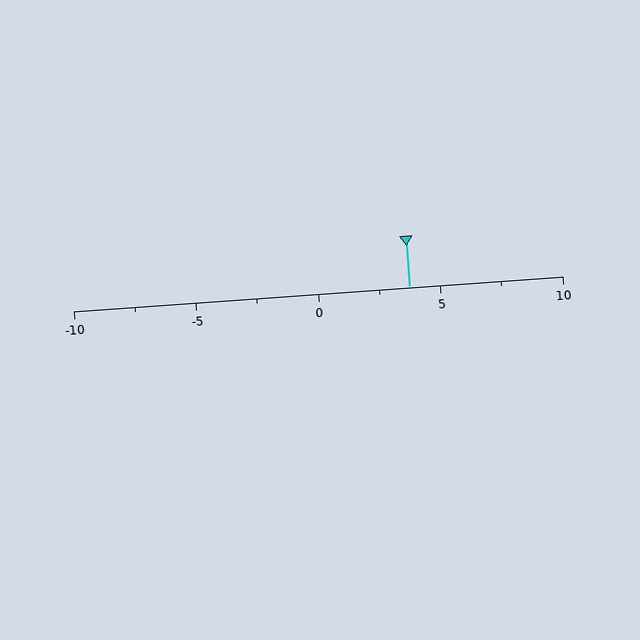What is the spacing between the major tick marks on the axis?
The major ticks are spaced 5 apart.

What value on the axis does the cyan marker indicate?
The marker indicates approximately 3.8.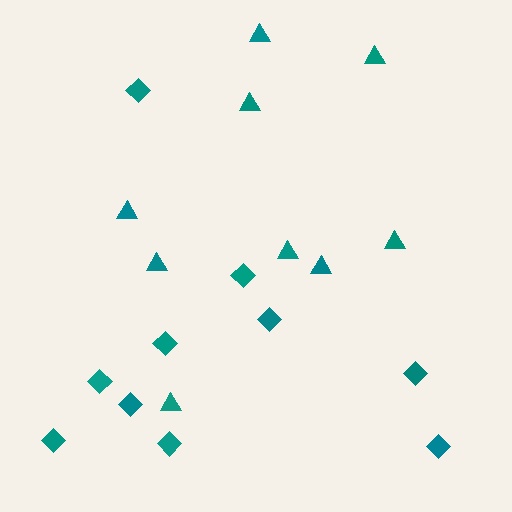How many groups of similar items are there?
There are 2 groups: one group of diamonds (10) and one group of triangles (9).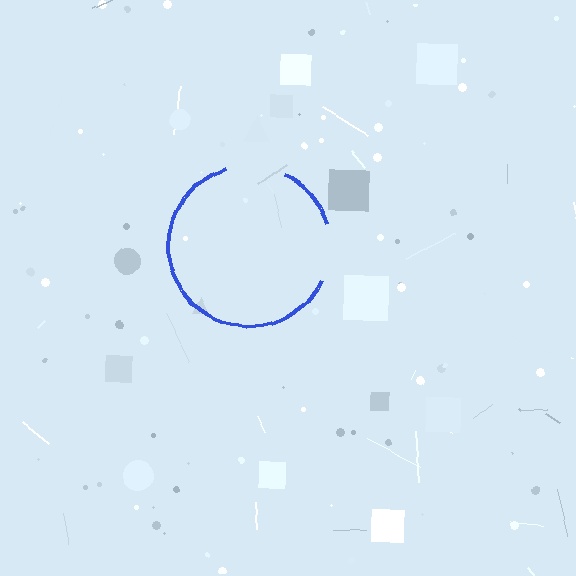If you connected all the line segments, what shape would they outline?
They would outline a circle.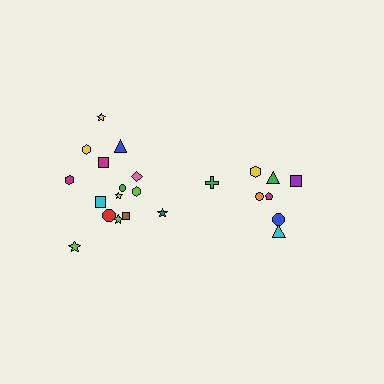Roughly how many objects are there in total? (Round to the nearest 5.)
Roughly 25 objects in total.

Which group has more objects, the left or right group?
The left group.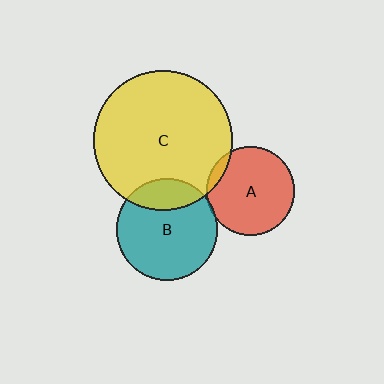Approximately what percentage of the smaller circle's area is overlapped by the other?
Approximately 20%.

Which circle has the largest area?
Circle C (yellow).